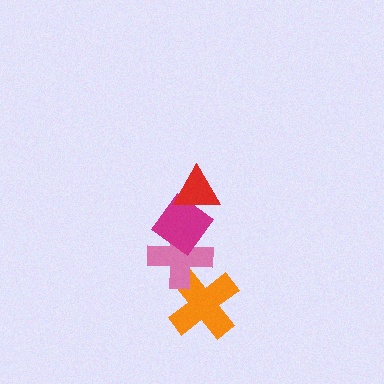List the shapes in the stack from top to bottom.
From top to bottom: the red triangle, the magenta diamond, the pink cross, the orange cross.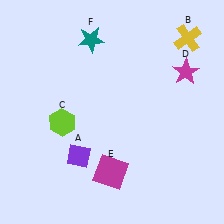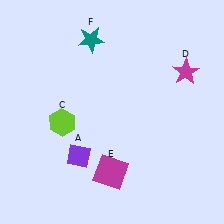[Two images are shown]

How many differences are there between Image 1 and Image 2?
There is 1 difference between the two images.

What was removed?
The yellow cross (B) was removed in Image 2.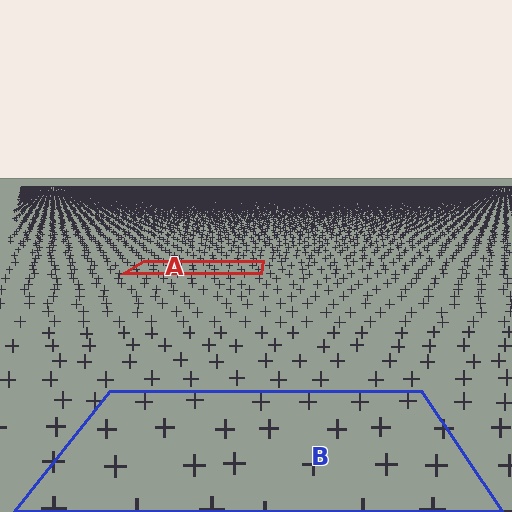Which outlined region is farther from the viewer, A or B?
Region A is farther from the viewer — the texture elements inside it appear smaller and more densely packed.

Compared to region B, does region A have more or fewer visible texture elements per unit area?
Region A has more texture elements per unit area — they are packed more densely because it is farther away.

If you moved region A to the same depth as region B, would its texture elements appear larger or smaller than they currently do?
They would appear larger. At a closer depth, the same texture elements are projected at a bigger on-screen size.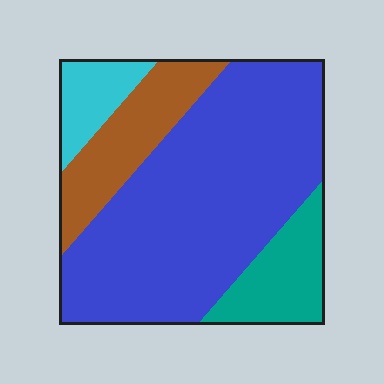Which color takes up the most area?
Blue, at roughly 60%.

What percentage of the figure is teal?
Teal covers roughly 15% of the figure.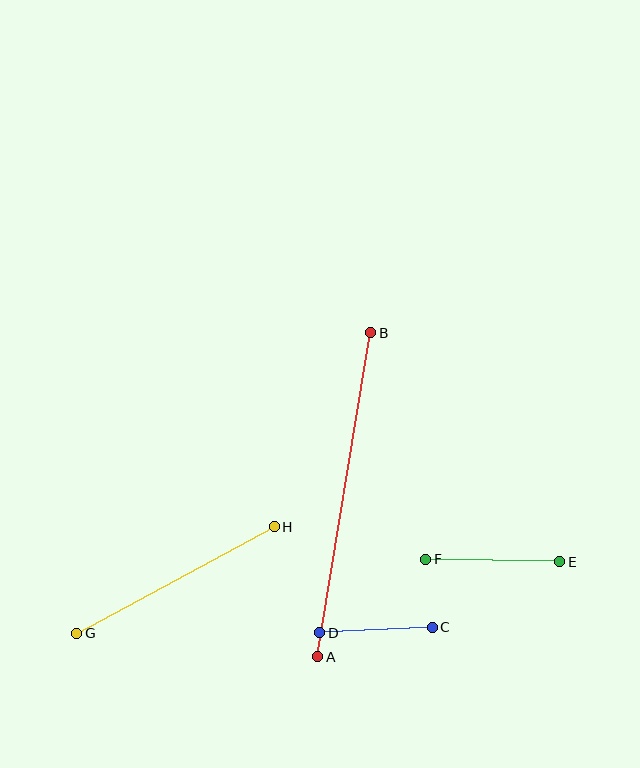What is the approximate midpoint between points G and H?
The midpoint is at approximately (175, 580) pixels.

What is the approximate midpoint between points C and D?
The midpoint is at approximately (376, 630) pixels.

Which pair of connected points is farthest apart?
Points A and B are farthest apart.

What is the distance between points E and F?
The distance is approximately 134 pixels.